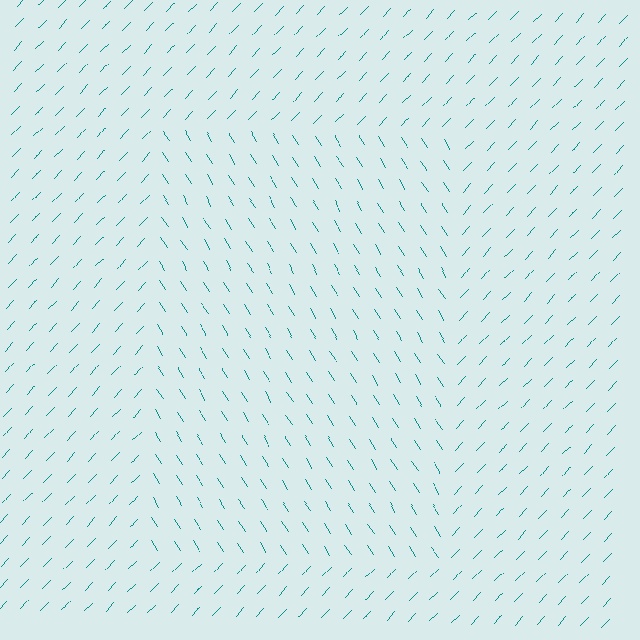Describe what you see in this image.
The image is filled with small teal line segments. A rectangle region in the image has lines oriented differently from the surrounding lines, creating a visible texture boundary.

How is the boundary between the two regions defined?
The boundary is defined purely by a change in line orientation (approximately 75 degrees difference). All lines are the same color and thickness.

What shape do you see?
I see a rectangle.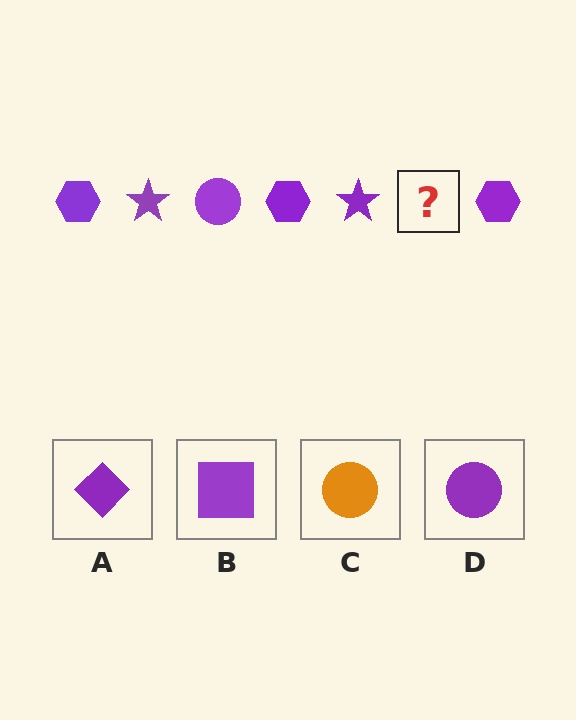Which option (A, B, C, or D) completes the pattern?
D.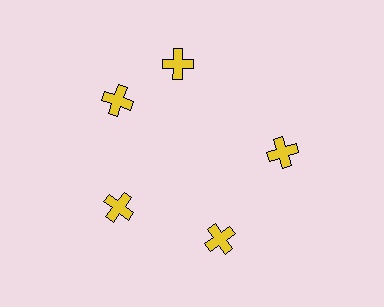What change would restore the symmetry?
The symmetry would be restored by rotating it back into even spacing with its neighbors so that all 5 crosses sit at equal angles and equal distance from the center.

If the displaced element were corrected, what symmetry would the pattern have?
It would have 5-fold rotational symmetry — the pattern would map onto itself every 72 degrees.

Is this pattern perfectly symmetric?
No. The 5 yellow crosses are arranged in a ring, but one element near the 1 o'clock position is rotated out of alignment along the ring, breaking the 5-fold rotational symmetry.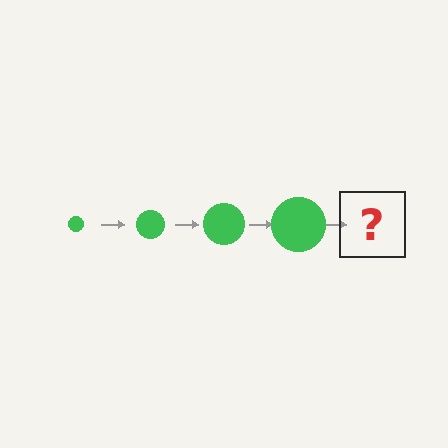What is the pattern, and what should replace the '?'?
The pattern is that the circle gets progressively larger each step. The '?' should be a green circle, larger than the previous one.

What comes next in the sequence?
The next element should be a green circle, larger than the previous one.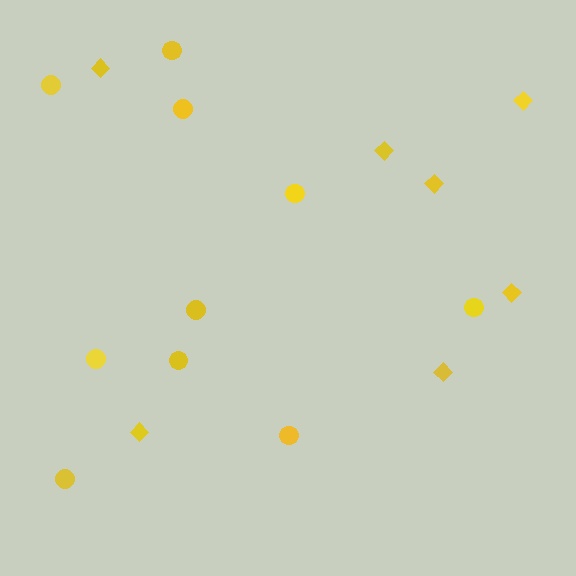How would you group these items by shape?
There are 2 groups: one group of diamonds (7) and one group of circles (10).